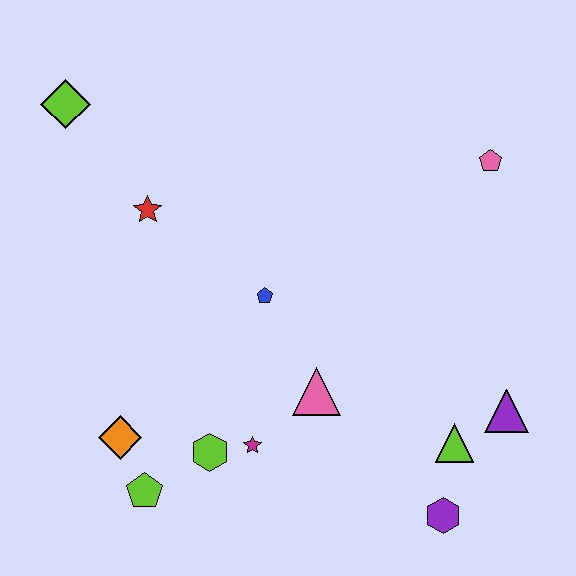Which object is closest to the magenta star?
The lime hexagon is closest to the magenta star.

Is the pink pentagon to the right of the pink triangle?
Yes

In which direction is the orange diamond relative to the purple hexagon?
The orange diamond is to the left of the purple hexagon.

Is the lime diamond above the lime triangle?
Yes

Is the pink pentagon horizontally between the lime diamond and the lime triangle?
No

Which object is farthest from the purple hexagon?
The lime diamond is farthest from the purple hexagon.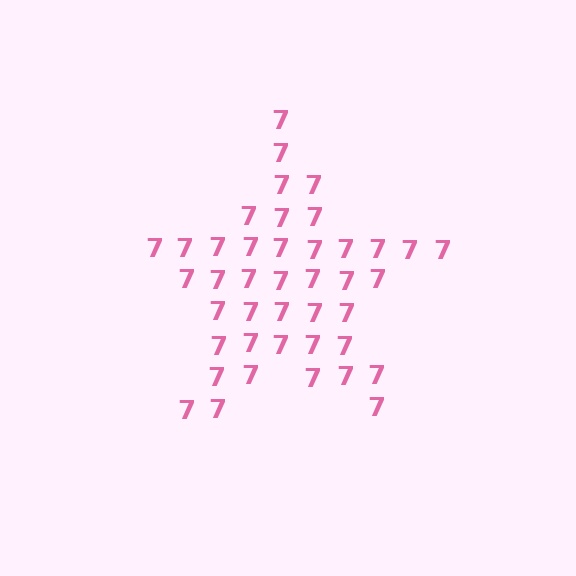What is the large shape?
The large shape is a star.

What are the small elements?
The small elements are digit 7's.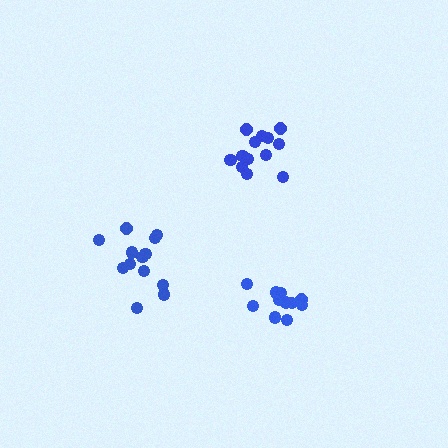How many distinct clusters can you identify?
There are 3 distinct clusters.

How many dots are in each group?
Group 1: 13 dots, Group 2: 13 dots, Group 3: 11 dots (37 total).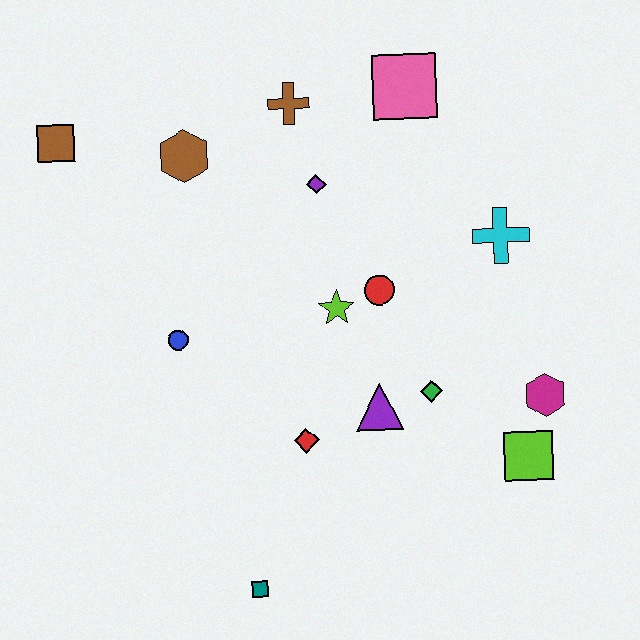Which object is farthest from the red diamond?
The brown square is farthest from the red diamond.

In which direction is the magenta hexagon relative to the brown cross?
The magenta hexagon is below the brown cross.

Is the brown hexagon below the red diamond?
No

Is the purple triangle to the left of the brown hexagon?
No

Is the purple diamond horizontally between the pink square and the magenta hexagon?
No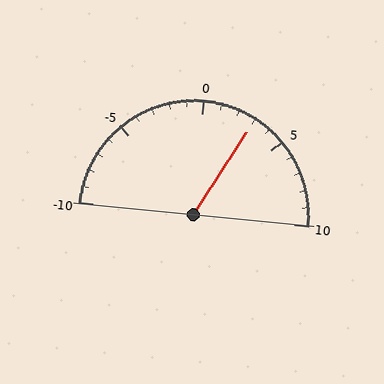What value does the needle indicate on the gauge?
The needle indicates approximately 3.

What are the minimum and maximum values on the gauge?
The gauge ranges from -10 to 10.